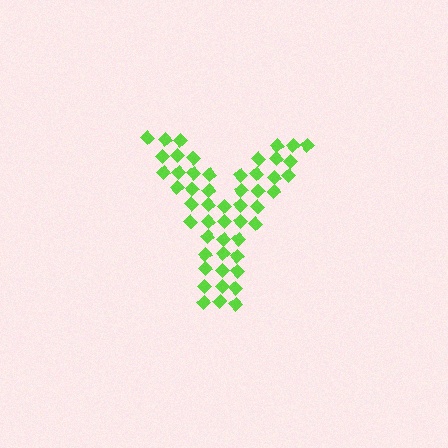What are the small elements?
The small elements are diamonds.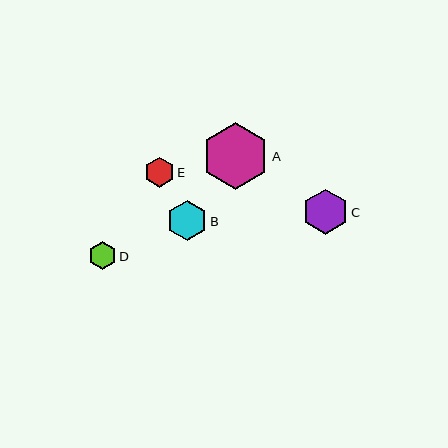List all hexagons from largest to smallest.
From largest to smallest: A, C, B, E, D.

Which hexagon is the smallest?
Hexagon D is the smallest with a size of approximately 28 pixels.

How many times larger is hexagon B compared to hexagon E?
Hexagon B is approximately 1.4 times the size of hexagon E.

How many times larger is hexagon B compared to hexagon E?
Hexagon B is approximately 1.4 times the size of hexagon E.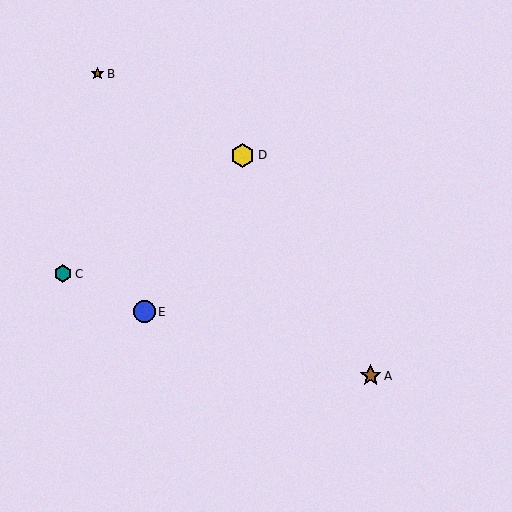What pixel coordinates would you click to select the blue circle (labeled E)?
Click at (144, 312) to select the blue circle E.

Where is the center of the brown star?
The center of the brown star is at (371, 376).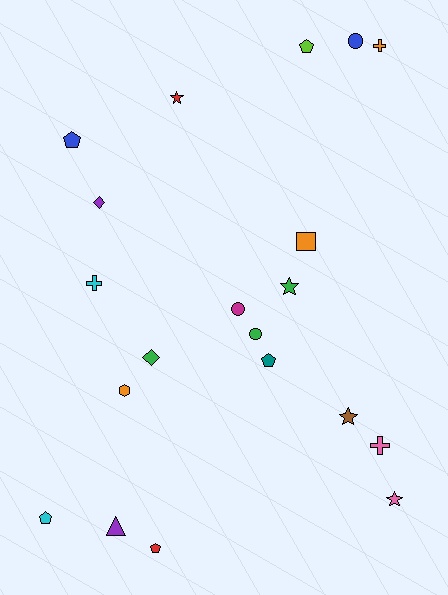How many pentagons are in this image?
There are 5 pentagons.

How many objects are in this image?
There are 20 objects.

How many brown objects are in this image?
There is 1 brown object.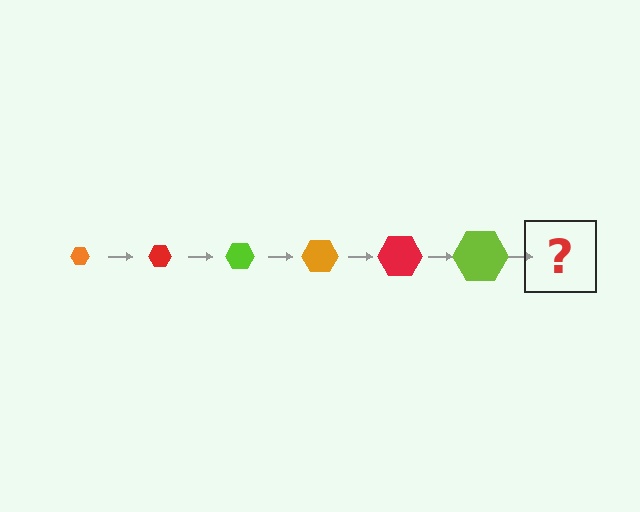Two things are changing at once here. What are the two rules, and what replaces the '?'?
The two rules are that the hexagon grows larger each step and the color cycles through orange, red, and lime. The '?' should be an orange hexagon, larger than the previous one.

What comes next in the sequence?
The next element should be an orange hexagon, larger than the previous one.